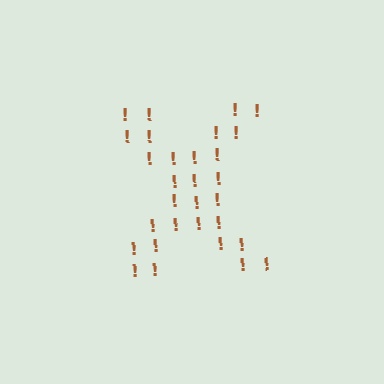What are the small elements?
The small elements are exclamation marks.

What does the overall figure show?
The overall figure shows the letter X.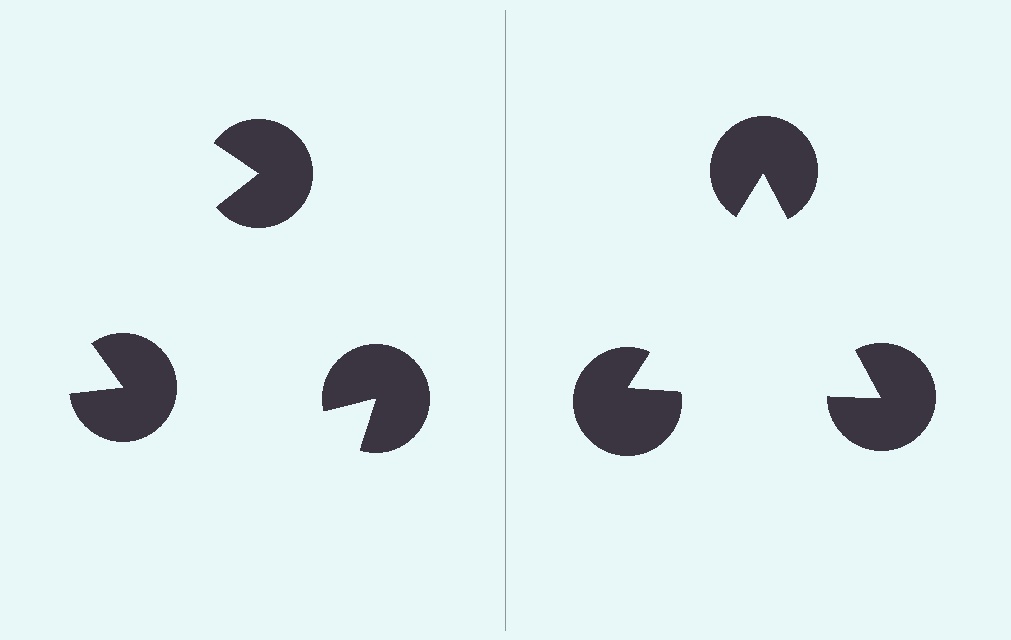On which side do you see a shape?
An illusory triangle appears on the right side. On the left side the wedge cuts are rotated, so no coherent shape forms.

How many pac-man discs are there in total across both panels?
6 — 3 on each side.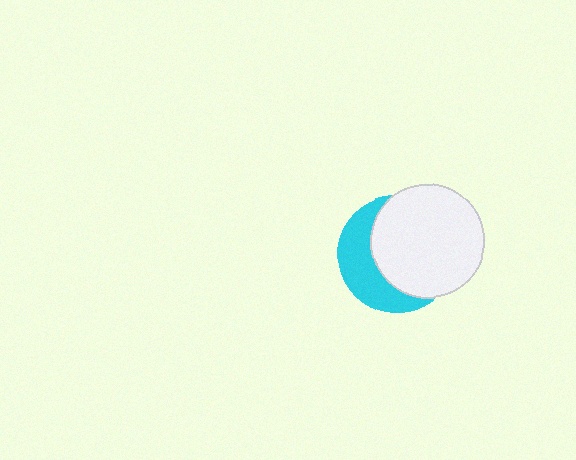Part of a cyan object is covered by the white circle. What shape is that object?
It is a circle.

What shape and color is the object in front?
The object in front is a white circle.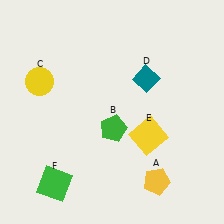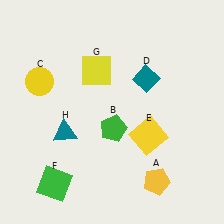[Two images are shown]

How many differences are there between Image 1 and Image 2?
There are 2 differences between the two images.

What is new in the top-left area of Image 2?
A yellow square (G) was added in the top-left area of Image 2.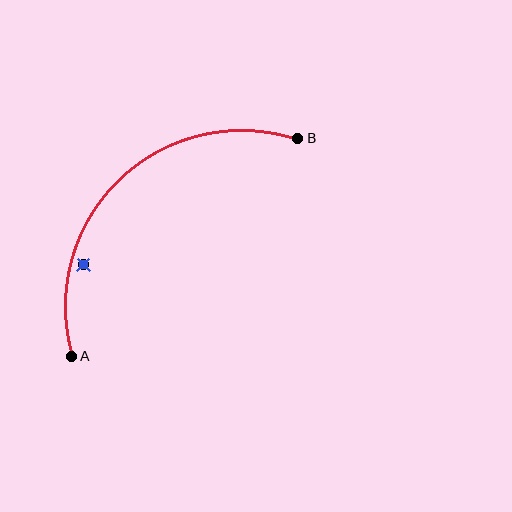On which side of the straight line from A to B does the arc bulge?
The arc bulges above and to the left of the straight line connecting A and B.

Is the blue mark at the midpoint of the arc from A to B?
No — the blue mark does not lie on the arc at all. It sits slightly inside the curve.